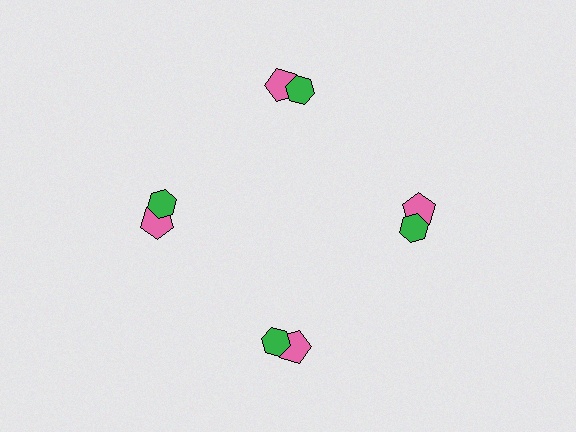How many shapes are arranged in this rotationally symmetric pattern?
There are 8 shapes, arranged in 4 groups of 2.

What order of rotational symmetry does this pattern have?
This pattern has 4-fold rotational symmetry.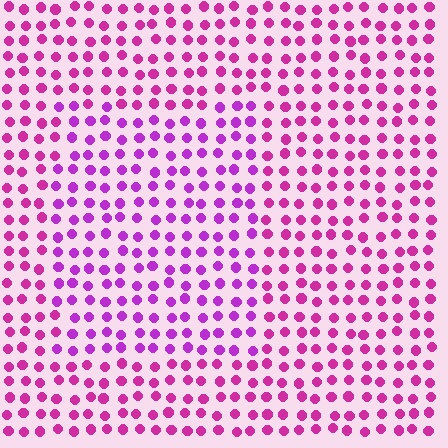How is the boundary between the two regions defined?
The boundary is defined purely by a slight shift in hue (about 25 degrees). Spacing, size, and orientation are identical on both sides.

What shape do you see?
I see a rectangle.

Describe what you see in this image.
The image is filled with small magenta elements in a uniform arrangement. A rectangle-shaped region is visible where the elements are tinted to a slightly different hue, forming a subtle color boundary.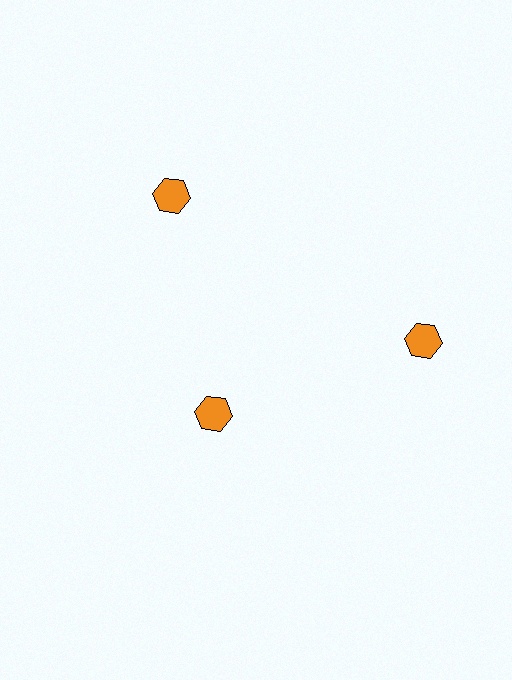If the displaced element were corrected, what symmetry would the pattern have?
It would have 3-fold rotational symmetry — the pattern would map onto itself every 120 degrees.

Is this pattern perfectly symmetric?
No. The 3 orange hexagons are arranged in a ring, but one element near the 7 o'clock position is pulled inward toward the center, breaking the 3-fold rotational symmetry.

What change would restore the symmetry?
The symmetry would be restored by moving it outward, back onto the ring so that all 3 hexagons sit at equal angles and equal distance from the center.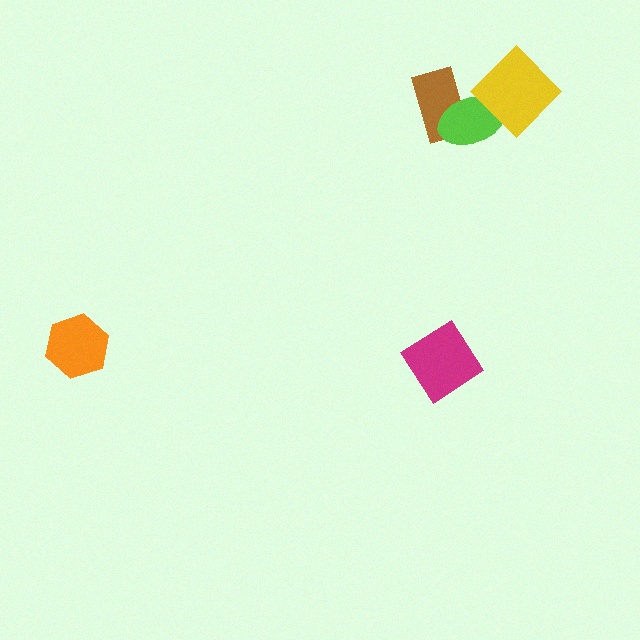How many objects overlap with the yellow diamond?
1 object overlaps with the yellow diamond.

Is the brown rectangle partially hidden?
Yes, it is partially covered by another shape.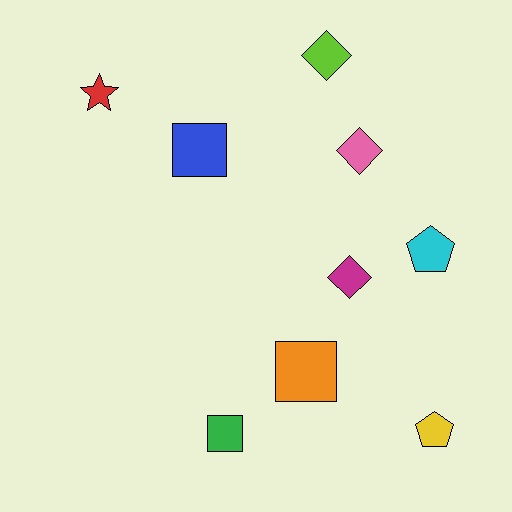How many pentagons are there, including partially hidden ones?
There are 2 pentagons.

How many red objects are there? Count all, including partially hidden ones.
There is 1 red object.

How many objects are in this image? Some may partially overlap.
There are 9 objects.